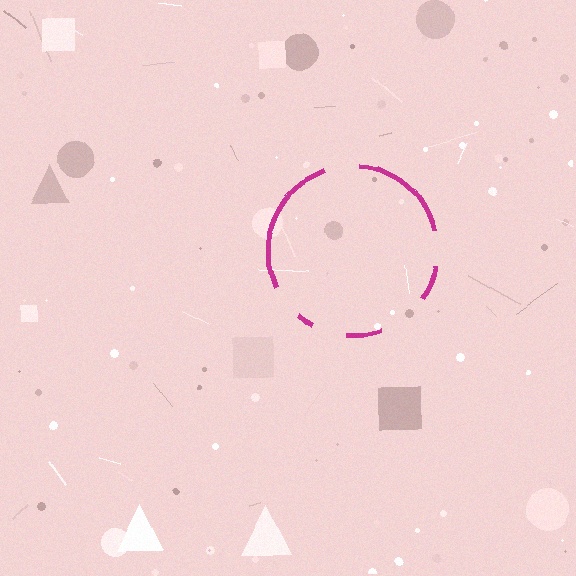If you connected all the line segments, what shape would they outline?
They would outline a circle.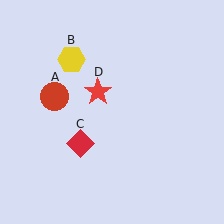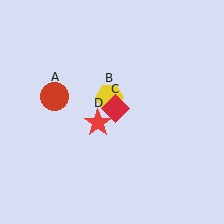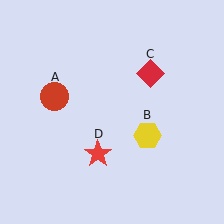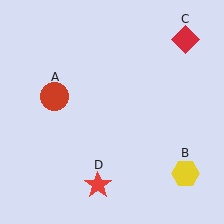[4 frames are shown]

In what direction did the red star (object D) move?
The red star (object D) moved down.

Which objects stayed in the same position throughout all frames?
Red circle (object A) remained stationary.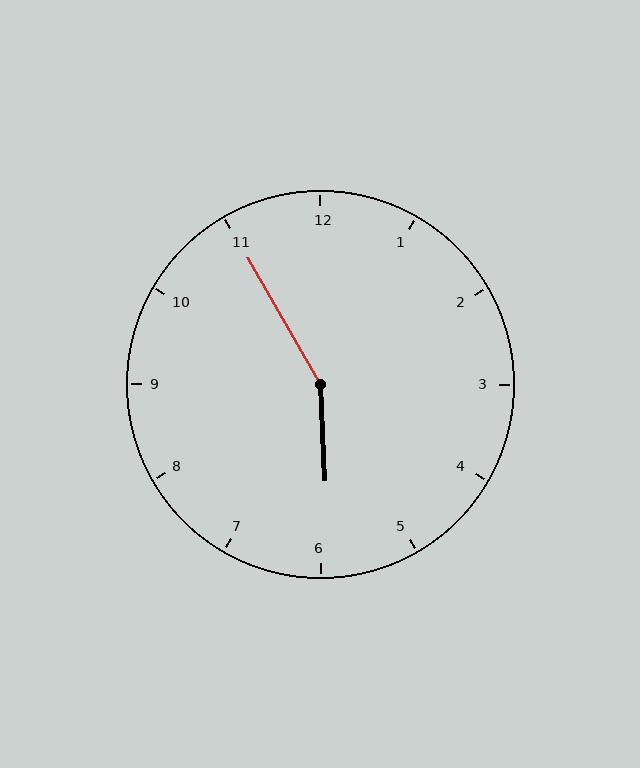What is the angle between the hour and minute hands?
Approximately 152 degrees.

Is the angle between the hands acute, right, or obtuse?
It is obtuse.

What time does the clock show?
5:55.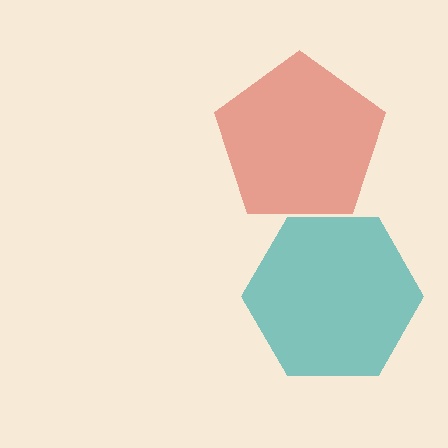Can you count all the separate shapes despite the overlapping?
Yes, there are 2 separate shapes.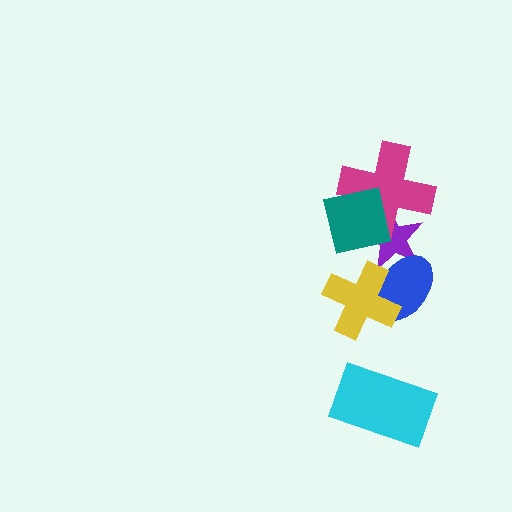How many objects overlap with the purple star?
3 objects overlap with the purple star.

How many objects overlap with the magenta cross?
2 objects overlap with the magenta cross.